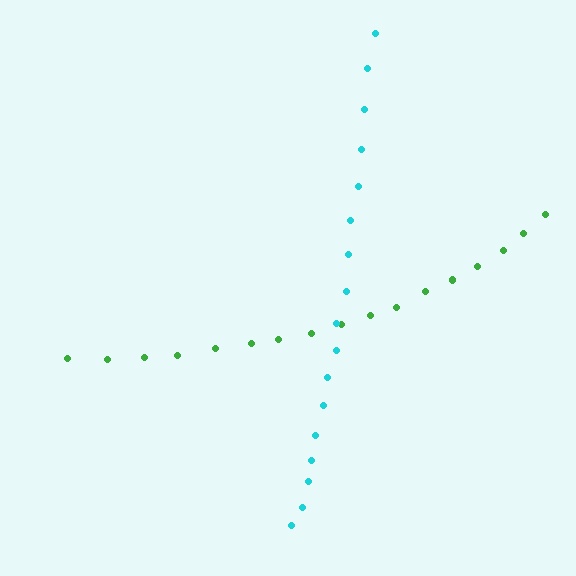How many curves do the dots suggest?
There are 2 distinct paths.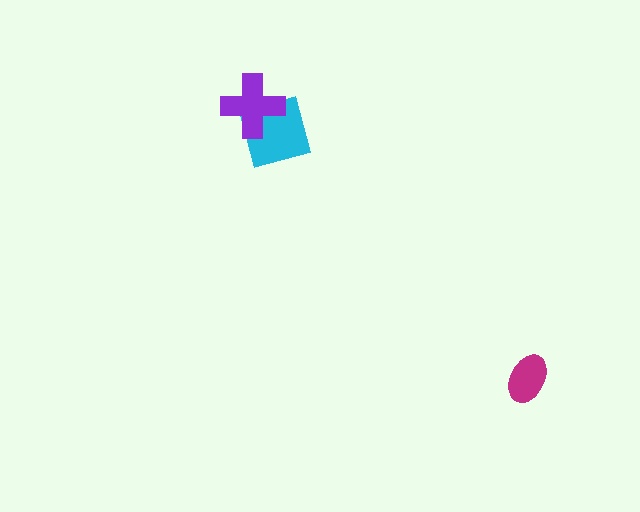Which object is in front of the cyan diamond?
The purple cross is in front of the cyan diamond.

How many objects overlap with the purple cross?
1 object overlaps with the purple cross.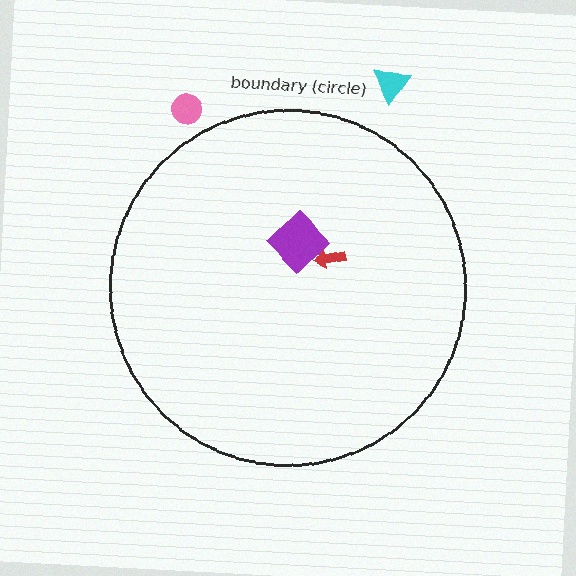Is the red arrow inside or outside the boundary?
Inside.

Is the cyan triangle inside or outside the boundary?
Outside.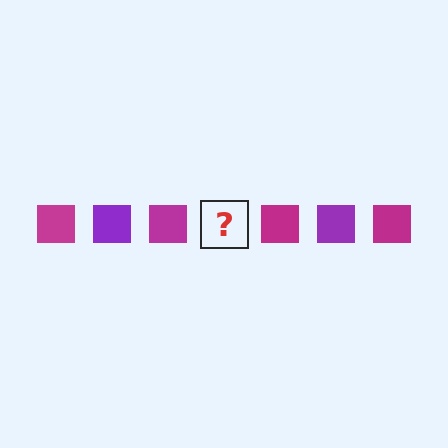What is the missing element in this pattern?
The missing element is a purple square.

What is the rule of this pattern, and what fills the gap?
The rule is that the pattern cycles through magenta, purple squares. The gap should be filled with a purple square.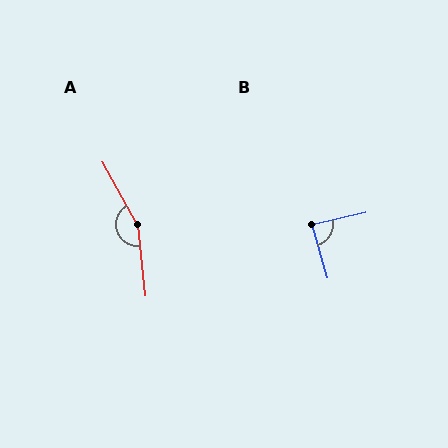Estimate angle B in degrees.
Approximately 87 degrees.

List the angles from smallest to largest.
B (87°), A (157°).